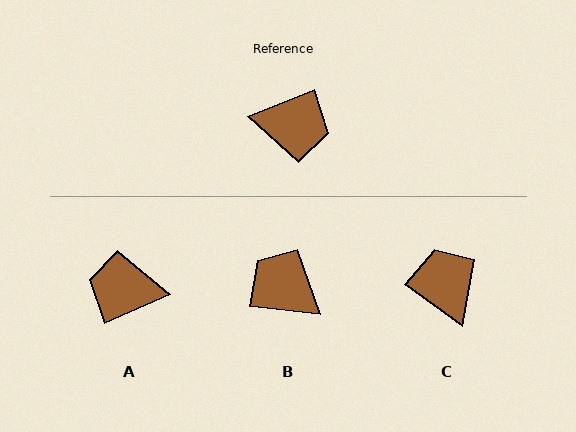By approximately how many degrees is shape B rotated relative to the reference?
Approximately 151 degrees counter-clockwise.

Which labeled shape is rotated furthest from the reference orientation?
A, about 178 degrees away.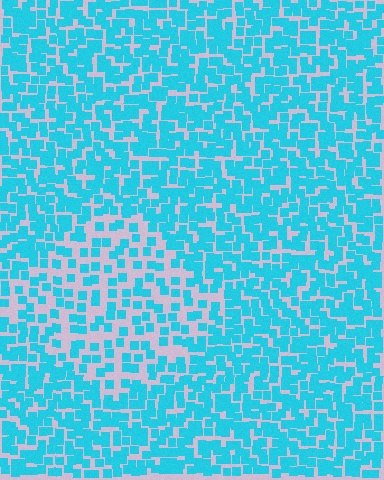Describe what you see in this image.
The image contains small cyan elements arranged at two different densities. A diamond-shaped region is visible where the elements are less densely packed than the surrounding area.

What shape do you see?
I see a diamond.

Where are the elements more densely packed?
The elements are more densely packed outside the diamond boundary.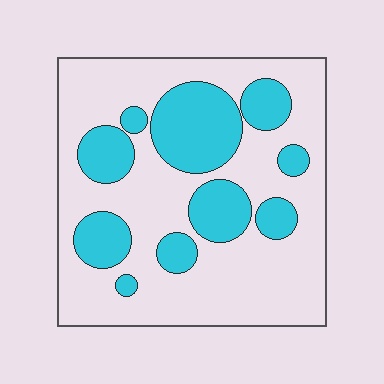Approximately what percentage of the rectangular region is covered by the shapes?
Approximately 30%.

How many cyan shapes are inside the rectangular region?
10.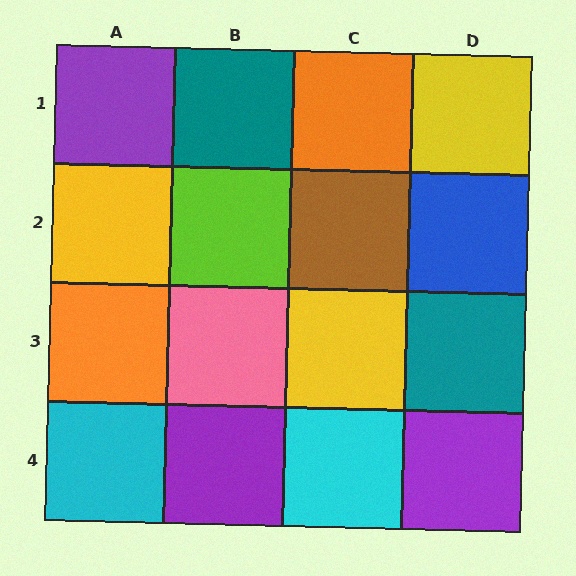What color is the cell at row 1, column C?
Orange.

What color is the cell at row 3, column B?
Pink.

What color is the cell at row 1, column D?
Yellow.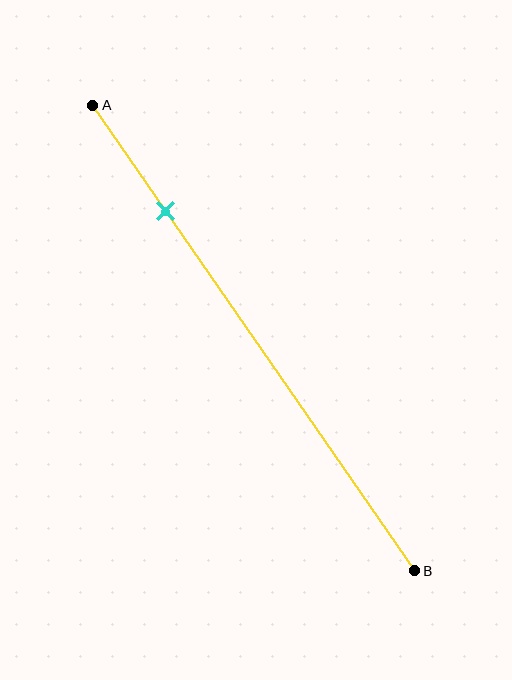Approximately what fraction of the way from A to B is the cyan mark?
The cyan mark is approximately 25% of the way from A to B.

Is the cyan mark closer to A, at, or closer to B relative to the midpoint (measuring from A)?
The cyan mark is closer to point A than the midpoint of segment AB.